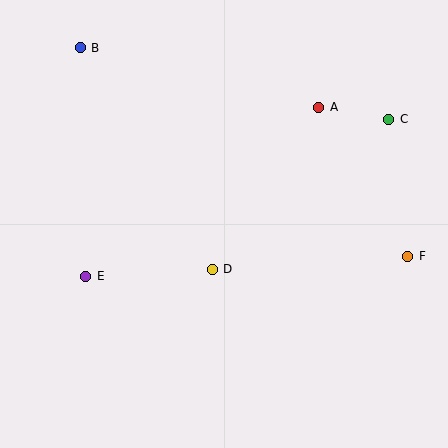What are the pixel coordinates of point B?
Point B is at (80, 48).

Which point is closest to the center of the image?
Point D at (212, 269) is closest to the center.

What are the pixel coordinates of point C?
Point C is at (389, 119).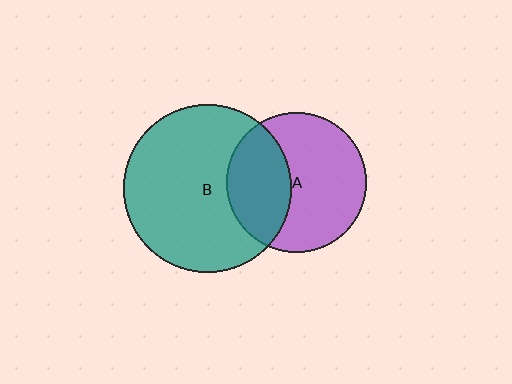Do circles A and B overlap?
Yes.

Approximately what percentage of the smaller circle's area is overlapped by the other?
Approximately 35%.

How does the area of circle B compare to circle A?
Approximately 1.4 times.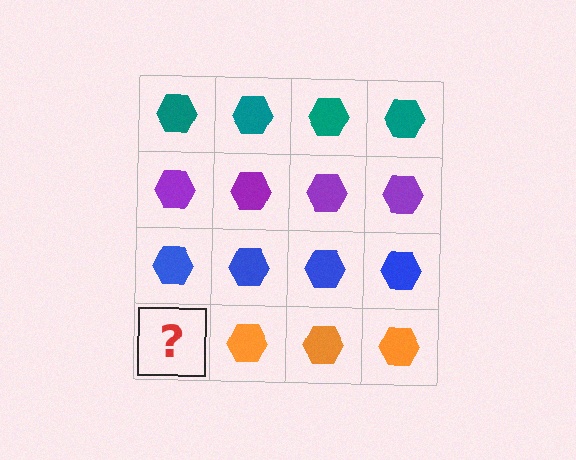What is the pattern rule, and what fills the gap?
The rule is that each row has a consistent color. The gap should be filled with an orange hexagon.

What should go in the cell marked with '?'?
The missing cell should contain an orange hexagon.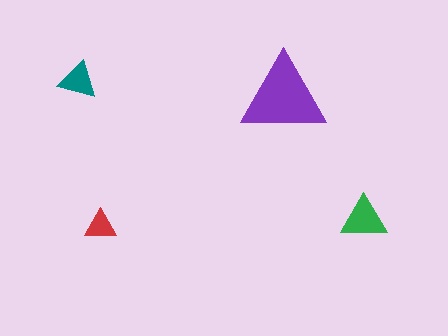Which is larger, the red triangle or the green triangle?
The green one.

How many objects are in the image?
There are 4 objects in the image.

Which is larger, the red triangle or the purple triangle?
The purple one.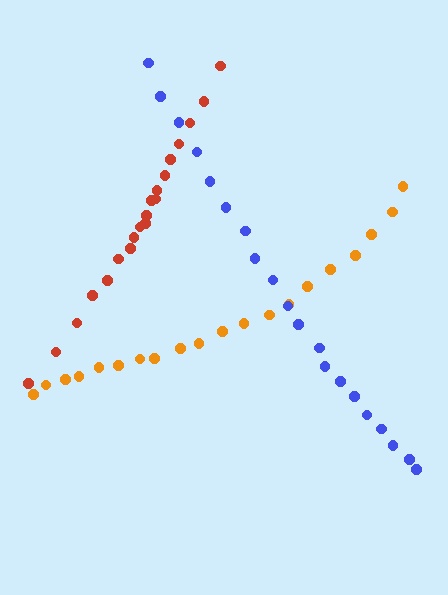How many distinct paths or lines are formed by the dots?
There are 3 distinct paths.